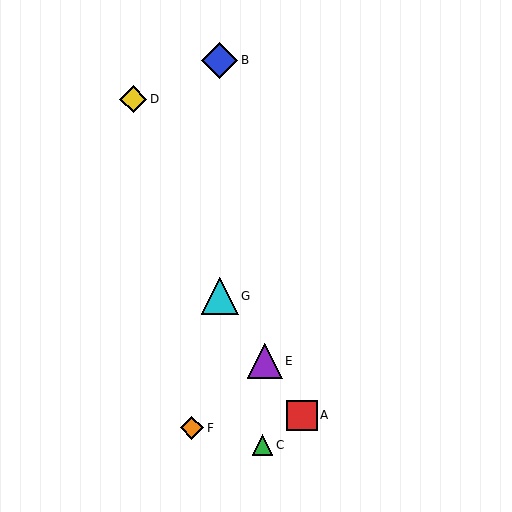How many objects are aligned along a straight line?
3 objects (A, E, G) are aligned along a straight line.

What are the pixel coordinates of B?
Object B is at (220, 60).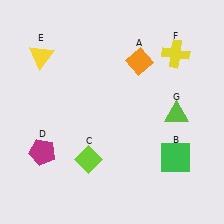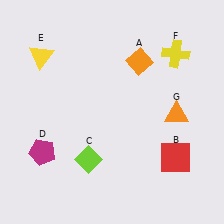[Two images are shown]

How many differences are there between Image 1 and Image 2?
There are 2 differences between the two images.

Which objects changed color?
B changed from green to red. G changed from lime to orange.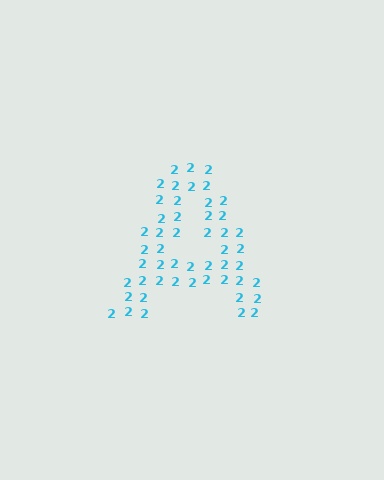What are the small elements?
The small elements are digit 2's.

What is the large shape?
The large shape is the letter A.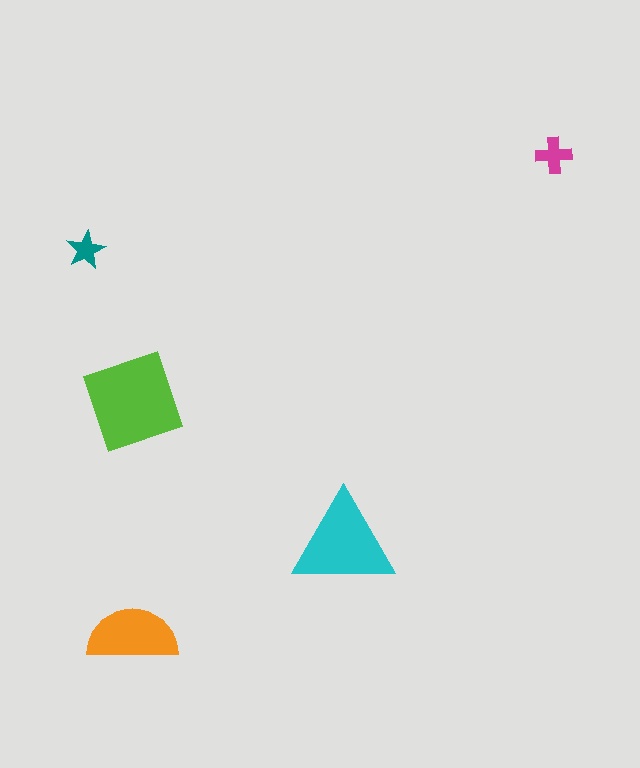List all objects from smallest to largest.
The teal star, the magenta cross, the orange semicircle, the cyan triangle, the lime diamond.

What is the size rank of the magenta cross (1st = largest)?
4th.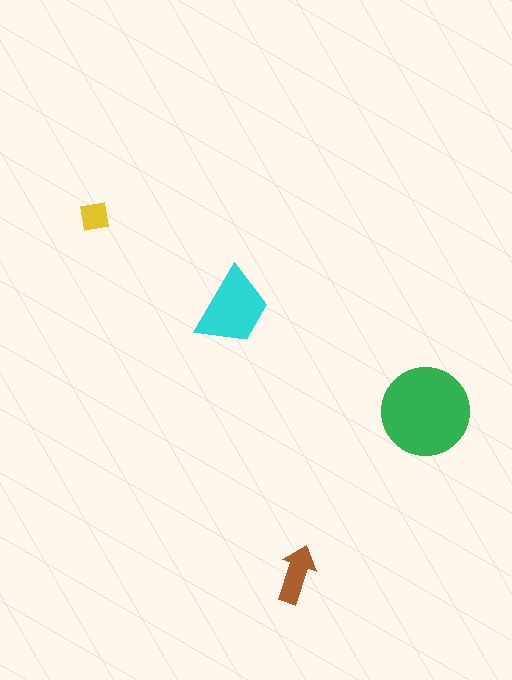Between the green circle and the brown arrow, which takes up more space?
The green circle.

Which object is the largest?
The green circle.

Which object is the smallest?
The yellow square.